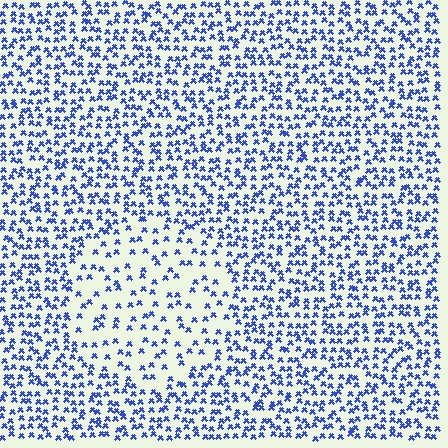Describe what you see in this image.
The image contains small blue elements arranged at two different densities. A circle-shaped region is visible where the elements are less densely packed than the surrounding area.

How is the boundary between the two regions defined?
The boundary is defined by a change in element density (approximately 2.1x ratio). All elements are the same color, size, and shape.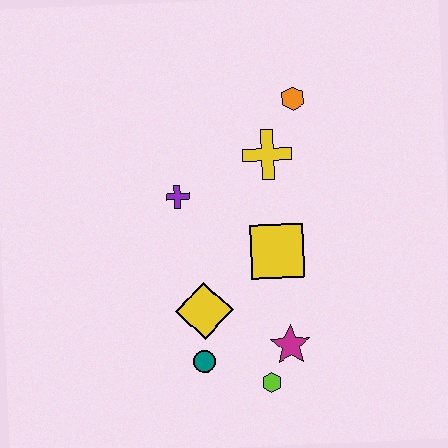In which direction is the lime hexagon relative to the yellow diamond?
The lime hexagon is below the yellow diamond.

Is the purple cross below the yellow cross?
Yes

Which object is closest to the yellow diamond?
The teal circle is closest to the yellow diamond.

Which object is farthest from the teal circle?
The orange hexagon is farthest from the teal circle.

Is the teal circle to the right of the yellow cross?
No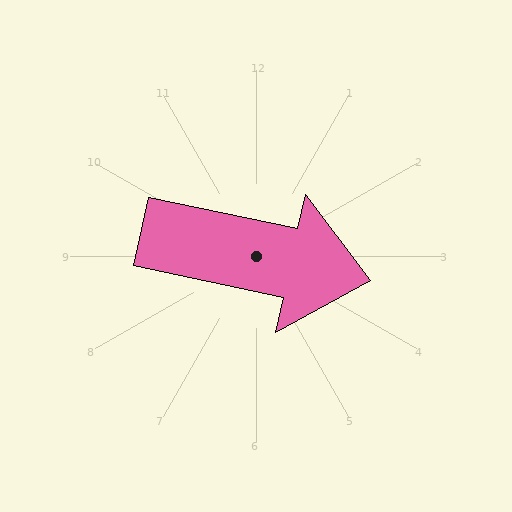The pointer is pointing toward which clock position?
Roughly 3 o'clock.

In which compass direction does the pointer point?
East.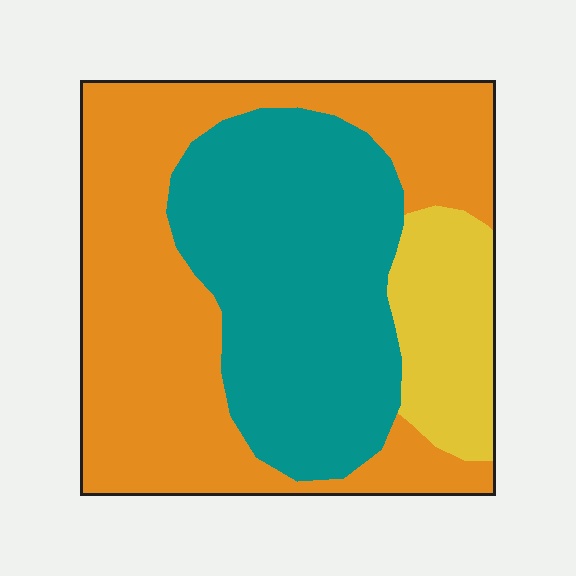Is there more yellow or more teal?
Teal.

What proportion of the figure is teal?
Teal covers about 40% of the figure.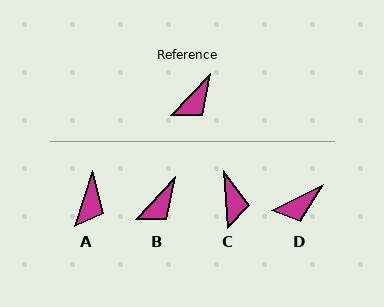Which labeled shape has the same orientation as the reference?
B.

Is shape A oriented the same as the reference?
No, it is off by about 25 degrees.